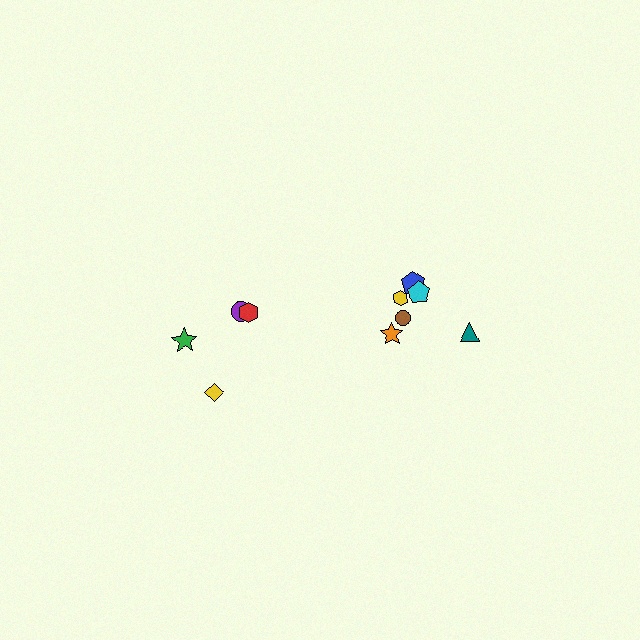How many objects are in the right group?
There are 6 objects.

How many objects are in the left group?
There are 4 objects.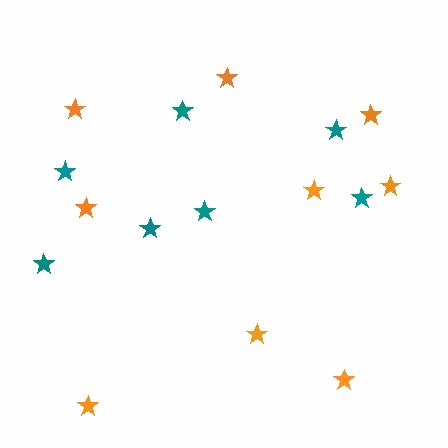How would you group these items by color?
There are 2 groups: one group of orange stars (9) and one group of teal stars (7).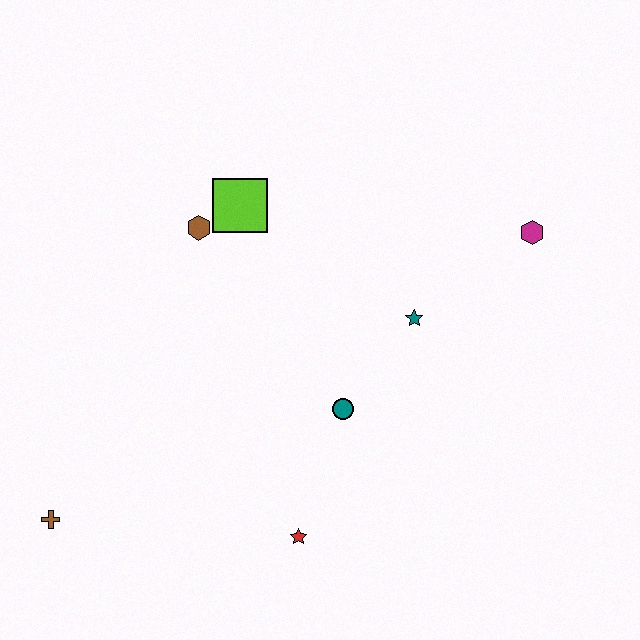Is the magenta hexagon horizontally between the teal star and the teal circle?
No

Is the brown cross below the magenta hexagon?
Yes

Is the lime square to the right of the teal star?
No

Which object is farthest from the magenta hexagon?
The brown cross is farthest from the magenta hexagon.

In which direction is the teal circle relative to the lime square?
The teal circle is below the lime square.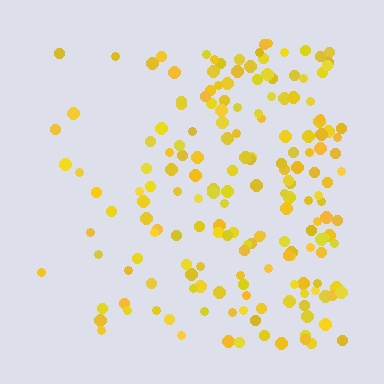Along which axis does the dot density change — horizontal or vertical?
Horizontal.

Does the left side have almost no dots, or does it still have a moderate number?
Still a moderate number, just noticeably fewer than the right.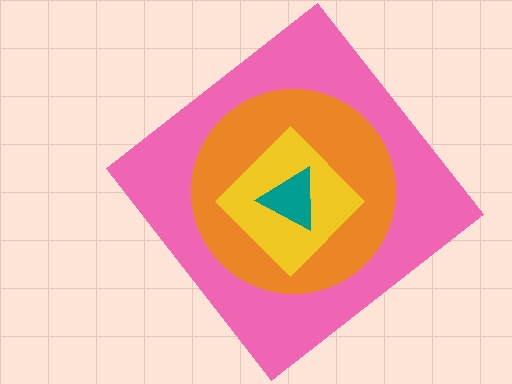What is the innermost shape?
The teal triangle.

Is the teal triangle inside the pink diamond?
Yes.